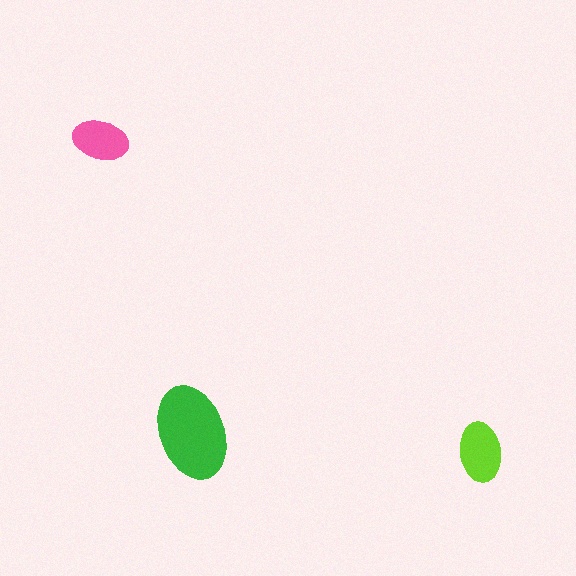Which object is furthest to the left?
The pink ellipse is leftmost.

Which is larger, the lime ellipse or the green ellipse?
The green one.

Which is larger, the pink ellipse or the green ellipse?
The green one.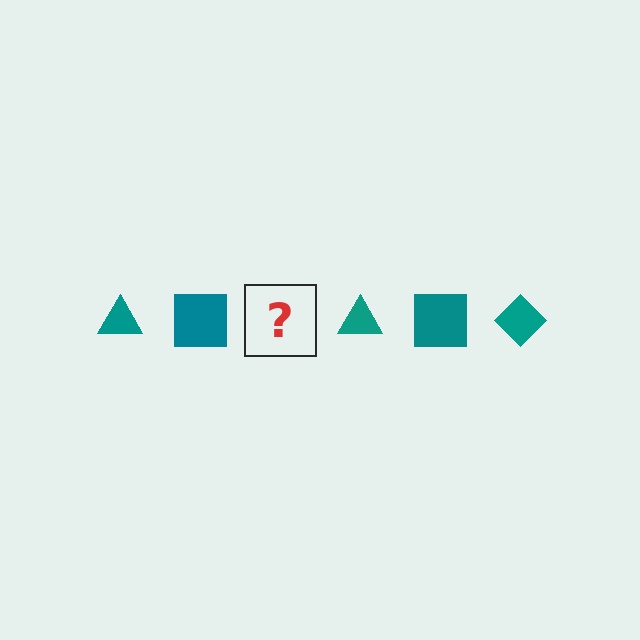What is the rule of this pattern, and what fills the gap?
The rule is that the pattern cycles through triangle, square, diamond shapes in teal. The gap should be filled with a teal diamond.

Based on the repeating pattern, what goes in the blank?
The blank should be a teal diamond.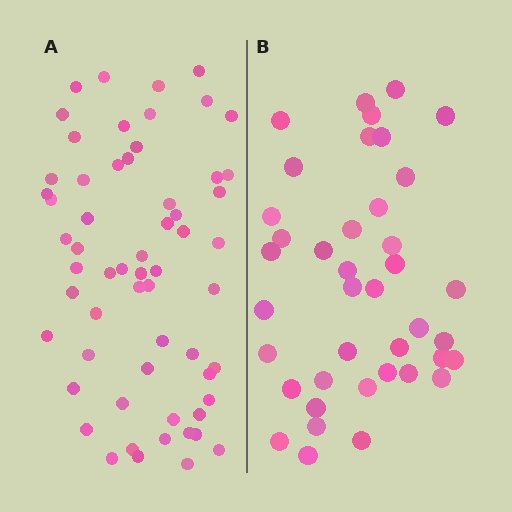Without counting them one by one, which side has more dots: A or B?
Region A (the left region) has more dots.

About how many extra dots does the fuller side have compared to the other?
Region A has approximately 20 more dots than region B.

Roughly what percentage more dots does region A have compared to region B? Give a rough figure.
About 50% more.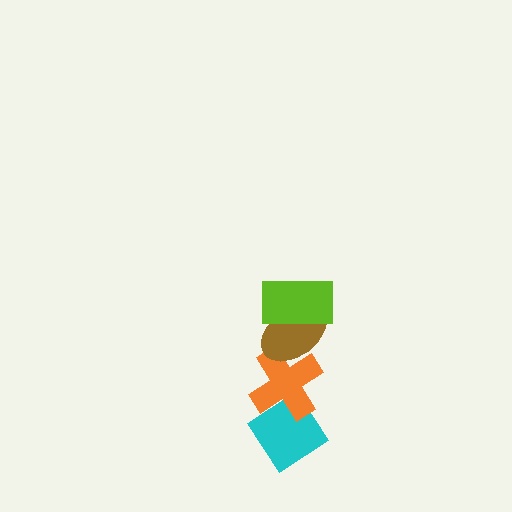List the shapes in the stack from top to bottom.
From top to bottom: the lime rectangle, the brown ellipse, the orange cross, the cyan diamond.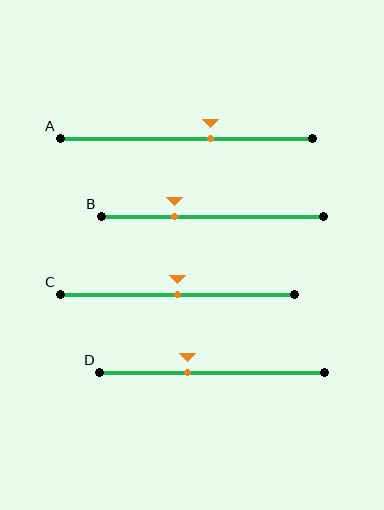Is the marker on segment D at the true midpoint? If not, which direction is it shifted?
No, the marker on segment D is shifted to the left by about 11% of the segment length.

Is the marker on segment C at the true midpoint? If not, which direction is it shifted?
Yes, the marker on segment C is at the true midpoint.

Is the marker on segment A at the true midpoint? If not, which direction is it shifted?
No, the marker on segment A is shifted to the right by about 10% of the segment length.